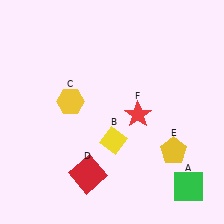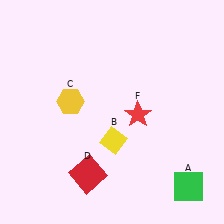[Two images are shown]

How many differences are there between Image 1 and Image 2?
There is 1 difference between the two images.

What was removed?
The yellow pentagon (E) was removed in Image 2.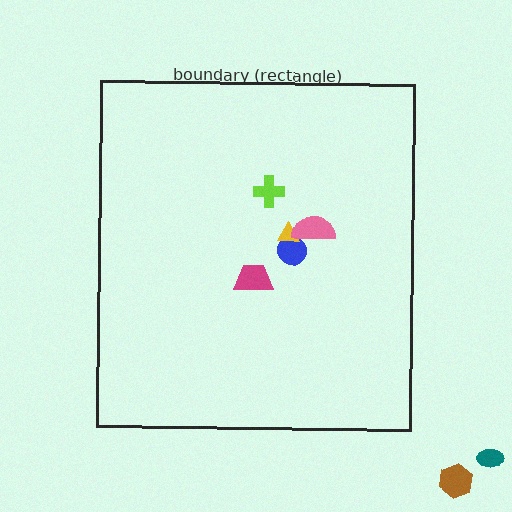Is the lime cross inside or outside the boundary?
Inside.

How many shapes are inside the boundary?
5 inside, 2 outside.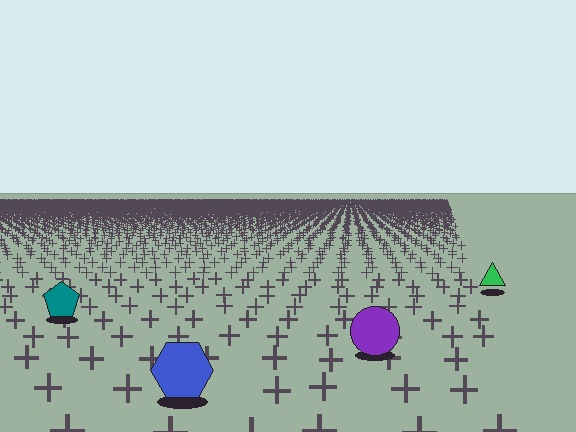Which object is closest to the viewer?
The blue hexagon is closest. The texture marks near it are larger and more spread out.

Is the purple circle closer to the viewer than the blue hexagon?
No. The blue hexagon is closer — you can tell from the texture gradient: the ground texture is coarser near it.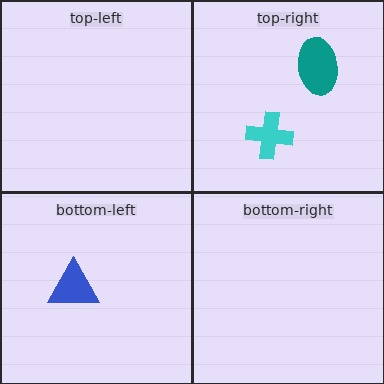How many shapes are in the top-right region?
2.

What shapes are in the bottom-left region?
The blue triangle.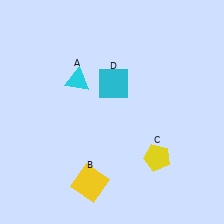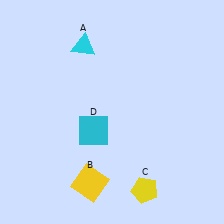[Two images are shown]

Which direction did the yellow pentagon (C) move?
The yellow pentagon (C) moved down.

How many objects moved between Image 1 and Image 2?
3 objects moved between the two images.